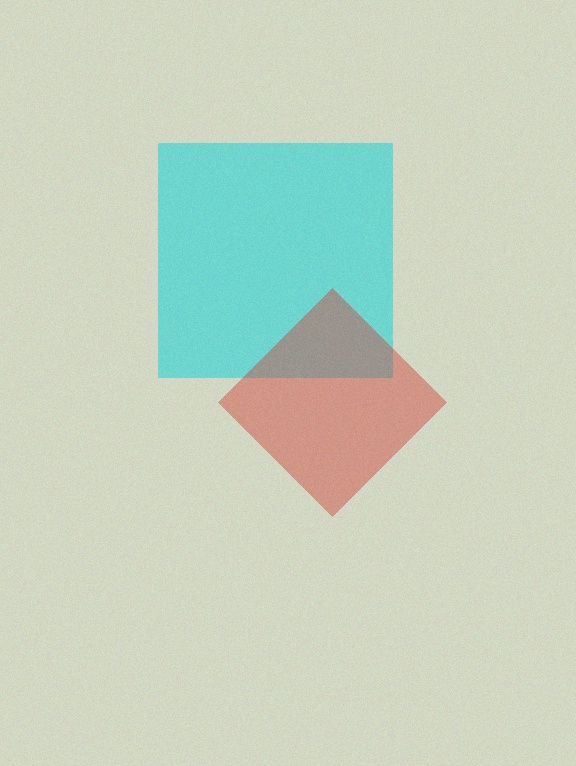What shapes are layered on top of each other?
The layered shapes are: a cyan square, a red diamond.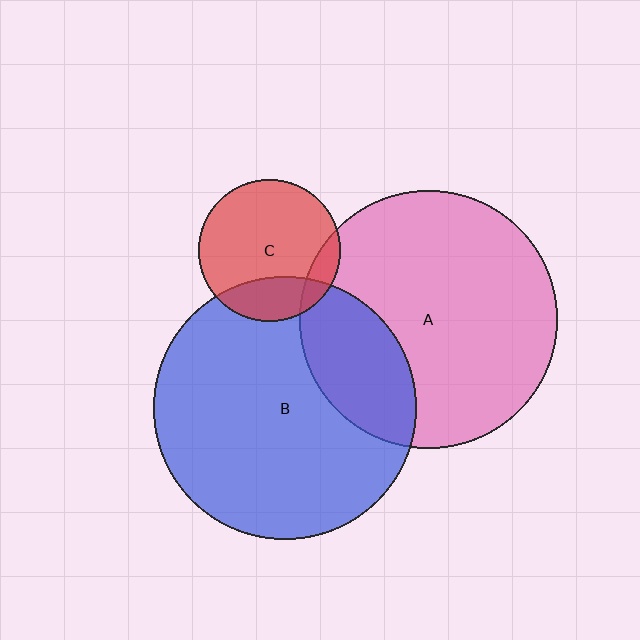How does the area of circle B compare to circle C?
Approximately 3.4 times.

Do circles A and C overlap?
Yes.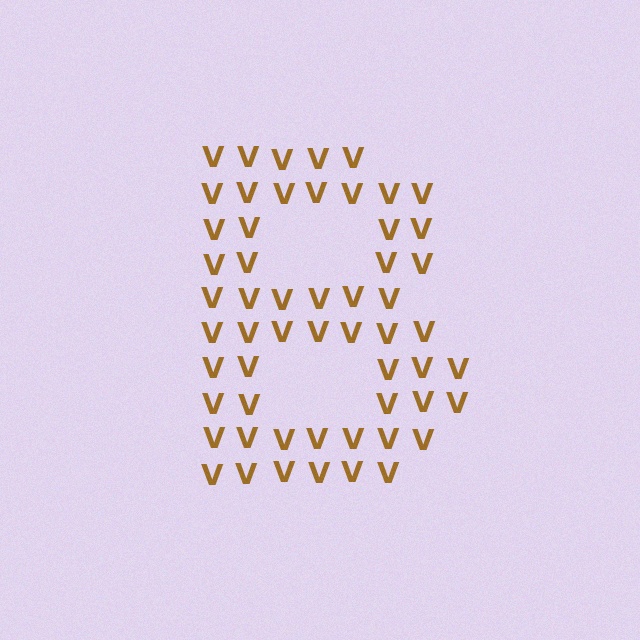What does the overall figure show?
The overall figure shows the letter B.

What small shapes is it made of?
It is made of small letter V's.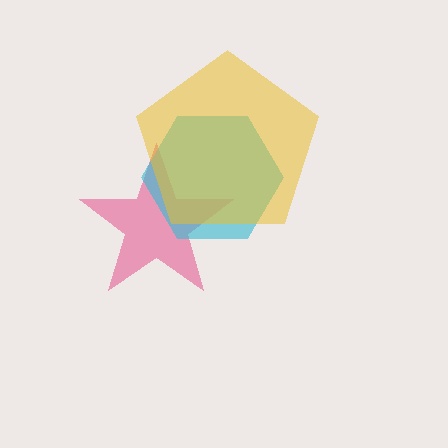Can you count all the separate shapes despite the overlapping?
Yes, there are 3 separate shapes.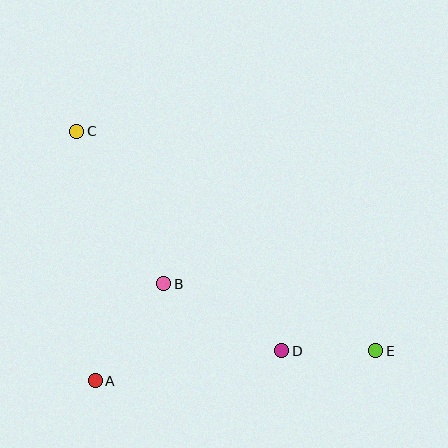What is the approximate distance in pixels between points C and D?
The distance between C and D is approximately 301 pixels.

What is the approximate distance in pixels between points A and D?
The distance between A and D is approximately 189 pixels.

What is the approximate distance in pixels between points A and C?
The distance between A and C is approximately 250 pixels.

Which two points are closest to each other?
Points D and E are closest to each other.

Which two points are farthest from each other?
Points C and E are farthest from each other.